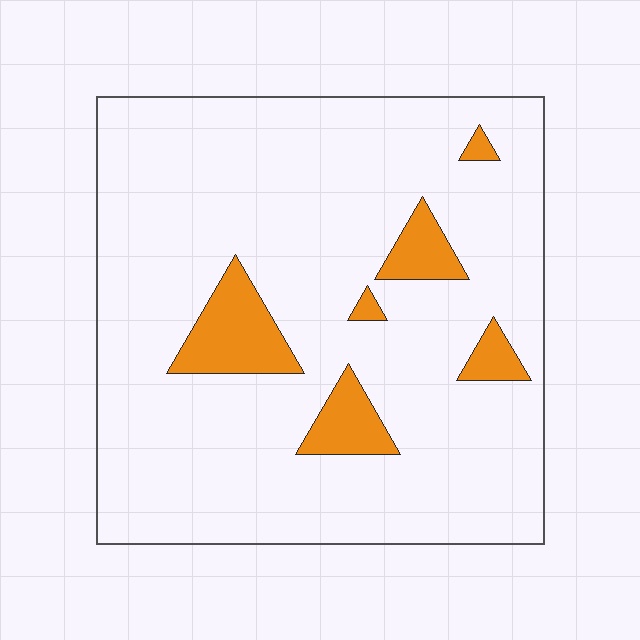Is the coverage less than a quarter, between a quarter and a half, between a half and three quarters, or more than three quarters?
Less than a quarter.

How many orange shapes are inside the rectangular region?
6.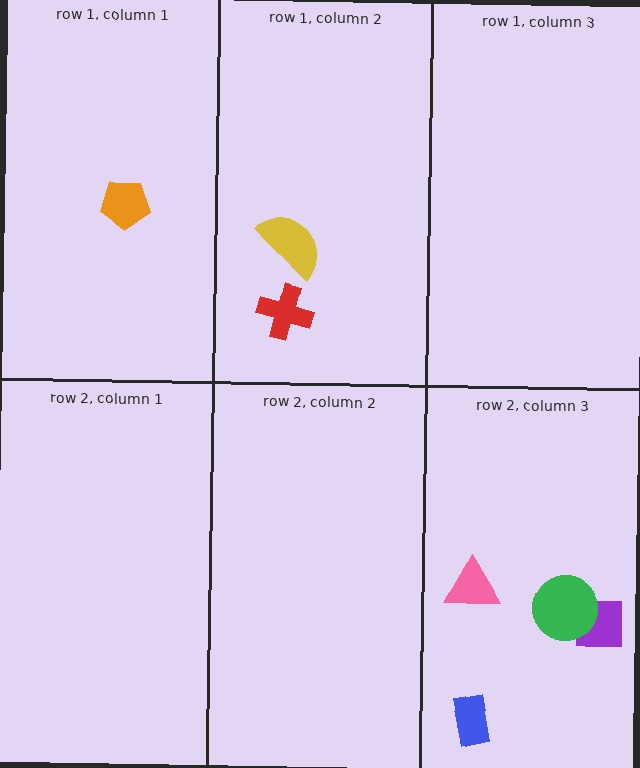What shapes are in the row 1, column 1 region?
The orange pentagon.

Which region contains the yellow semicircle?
The row 1, column 2 region.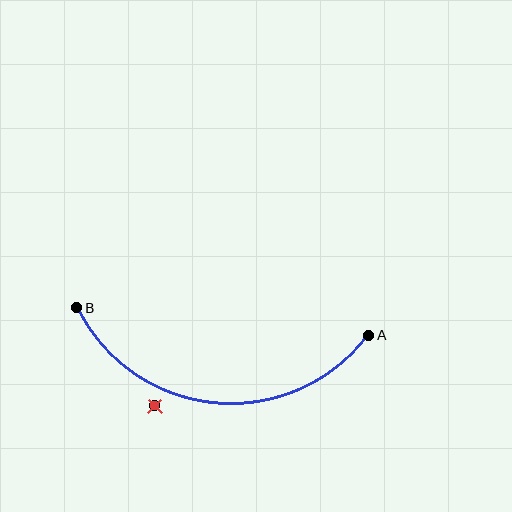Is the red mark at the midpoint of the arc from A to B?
No — the red mark does not lie on the arc at all. It sits slightly outside the curve.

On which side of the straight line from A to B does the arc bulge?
The arc bulges below the straight line connecting A and B.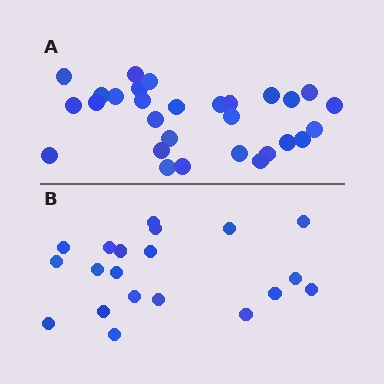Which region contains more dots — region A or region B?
Region A (the top region) has more dots.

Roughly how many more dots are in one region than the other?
Region A has roughly 8 or so more dots than region B.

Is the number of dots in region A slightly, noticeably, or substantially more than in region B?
Region A has substantially more. The ratio is roughly 1.4 to 1.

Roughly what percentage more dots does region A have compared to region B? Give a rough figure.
About 45% more.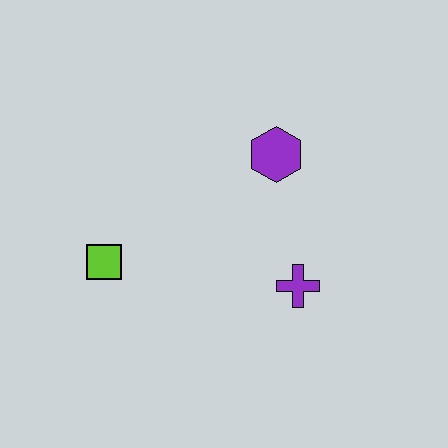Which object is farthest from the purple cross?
The lime square is farthest from the purple cross.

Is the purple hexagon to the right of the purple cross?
No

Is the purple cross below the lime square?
Yes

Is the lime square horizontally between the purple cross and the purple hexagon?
No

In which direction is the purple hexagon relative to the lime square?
The purple hexagon is to the right of the lime square.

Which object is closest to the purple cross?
The purple hexagon is closest to the purple cross.